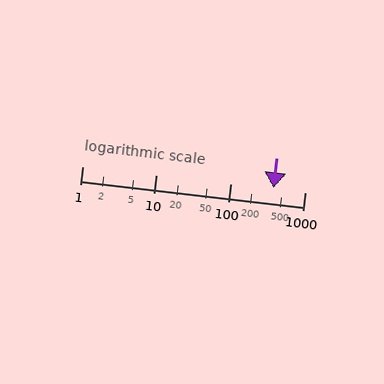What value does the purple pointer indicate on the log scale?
The pointer indicates approximately 380.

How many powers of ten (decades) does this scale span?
The scale spans 3 decades, from 1 to 1000.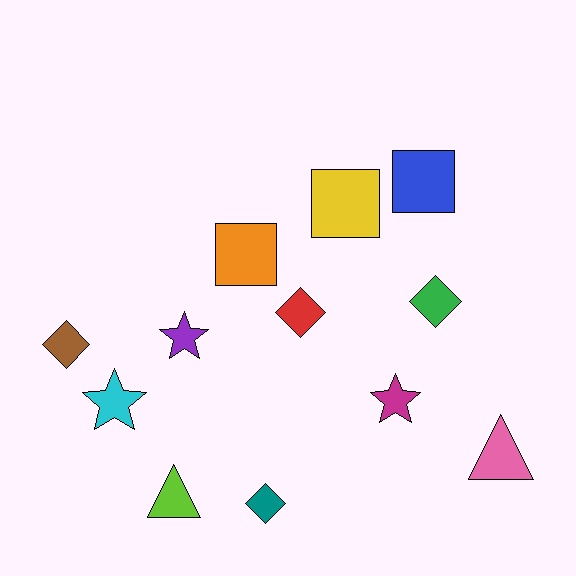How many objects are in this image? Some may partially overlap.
There are 12 objects.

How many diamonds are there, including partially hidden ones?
There are 4 diamonds.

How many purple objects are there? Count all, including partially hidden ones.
There is 1 purple object.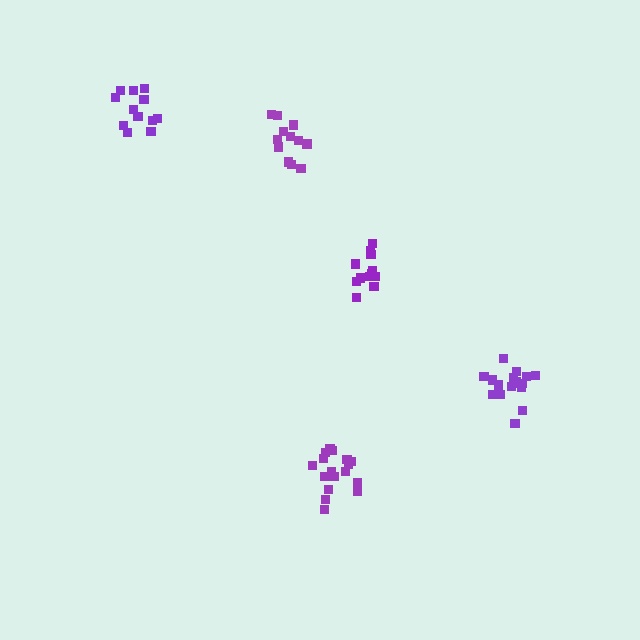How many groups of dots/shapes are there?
There are 5 groups.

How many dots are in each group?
Group 1: 12 dots, Group 2: 17 dots, Group 3: 17 dots, Group 4: 12 dots, Group 5: 12 dots (70 total).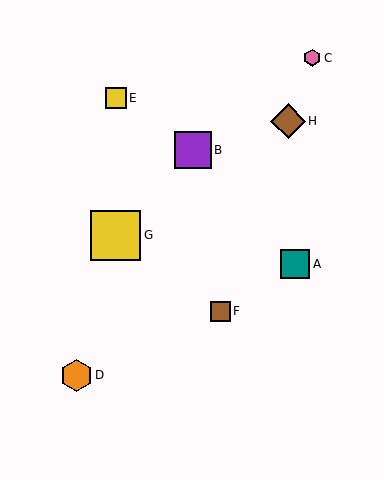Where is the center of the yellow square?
The center of the yellow square is at (116, 98).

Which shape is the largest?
The yellow square (labeled G) is the largest.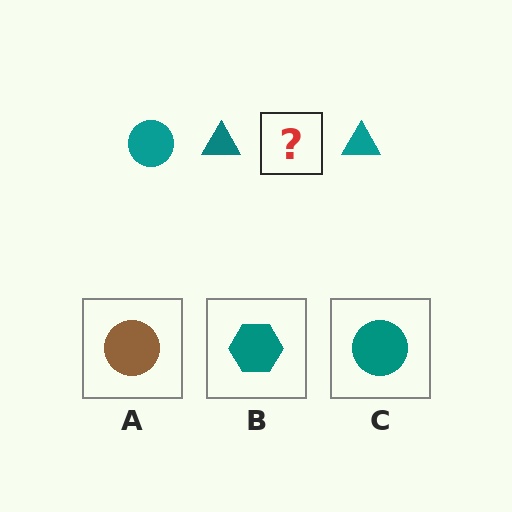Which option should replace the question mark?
Option C.